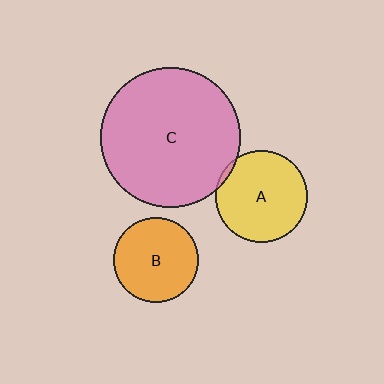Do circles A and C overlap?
Yes.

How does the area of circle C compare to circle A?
Approximately 2.3 times.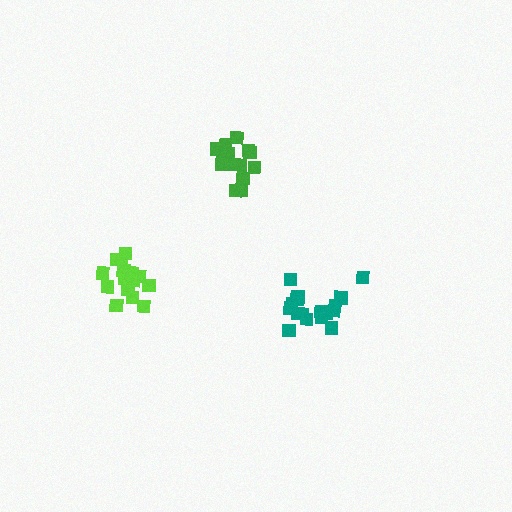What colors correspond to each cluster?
The clusters are colored: lime, green, teal.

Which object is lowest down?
The teal cluster is bottommost.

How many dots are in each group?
Group 1: 17 dots, Group 2: 14 dots, Group 3: 17 dots (48 total).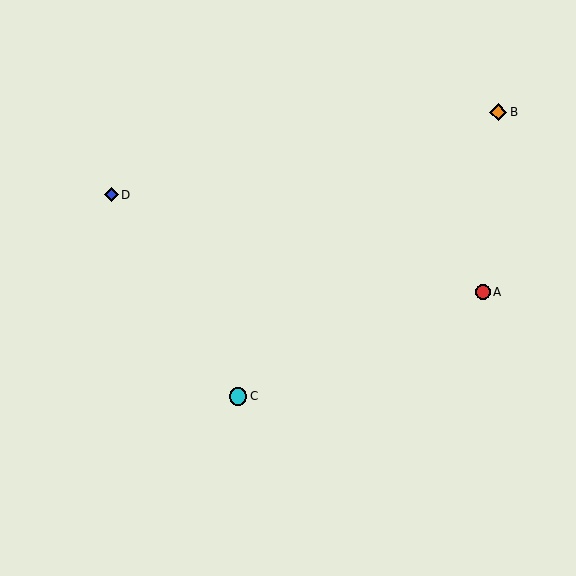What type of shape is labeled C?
Shape C is a cyan circle.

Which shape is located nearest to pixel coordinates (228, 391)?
The cyan circle (labeled C) at (238, 396) is nearest to that location.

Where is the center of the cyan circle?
The center of the cyan circle is at (238, 396).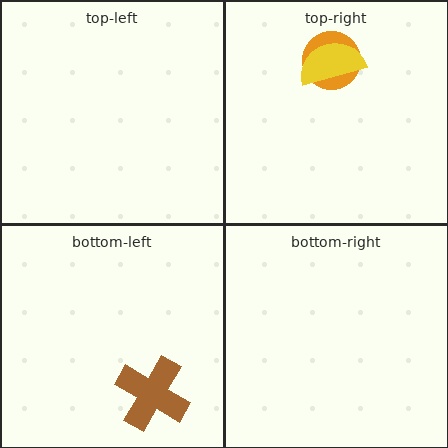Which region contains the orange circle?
The top-right region.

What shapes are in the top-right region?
The orange circle, the yellow semicircle.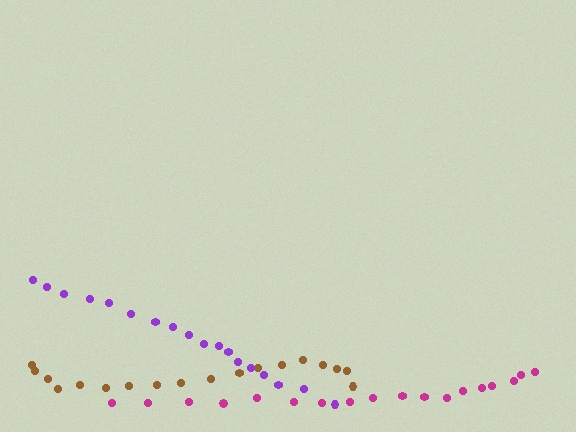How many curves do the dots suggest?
There are 3 distinct paths.